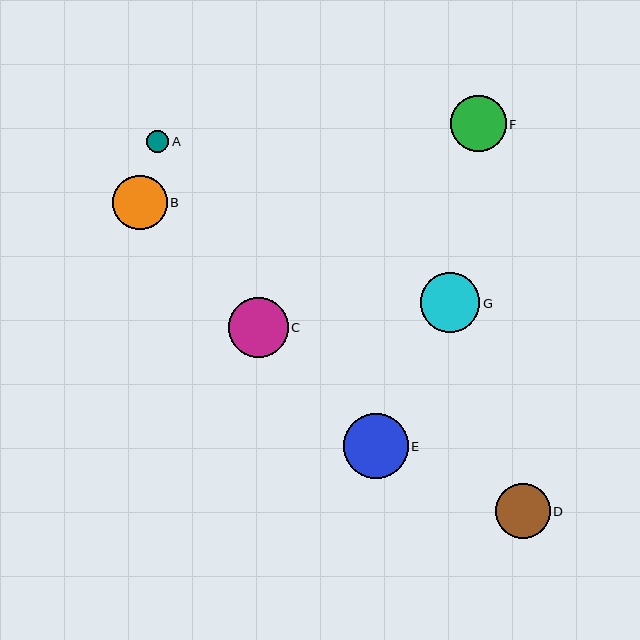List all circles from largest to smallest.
From largest to smallest: E, G, C, F, D, B, A.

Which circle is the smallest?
Circle A is the smallest with a size of approximately 22 pixels.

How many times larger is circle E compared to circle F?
Circle E is approximately 1.2 times the size of circle F.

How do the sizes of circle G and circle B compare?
Circle G and circle B are approximately the same size.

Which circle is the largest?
Circle E is the largest with a size of approximately 65 pixels.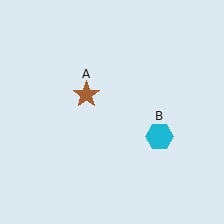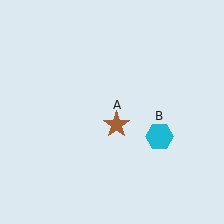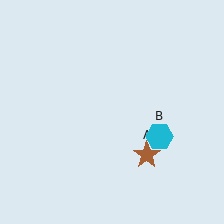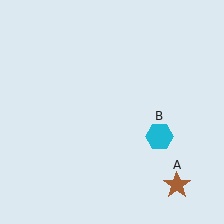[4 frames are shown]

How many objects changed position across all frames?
1 object changed position: brown star (object A).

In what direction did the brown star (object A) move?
The brown star (object A) moved down and to the right.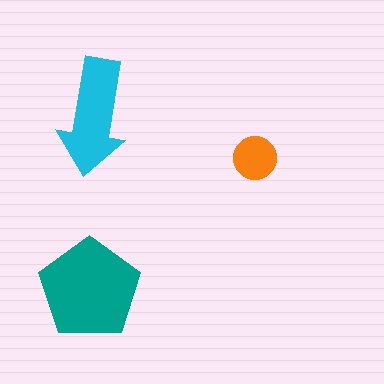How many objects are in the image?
There are 3 objects in the image.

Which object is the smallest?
The orange circle.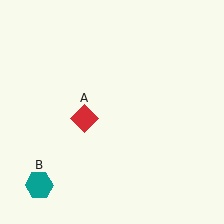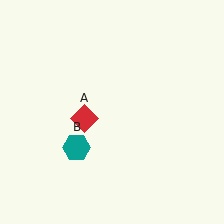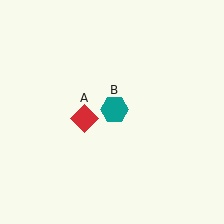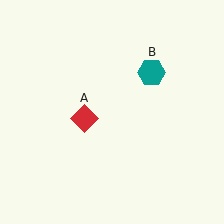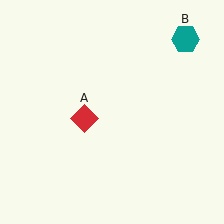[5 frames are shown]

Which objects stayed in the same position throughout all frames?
Red diamond (object A) remained stationary.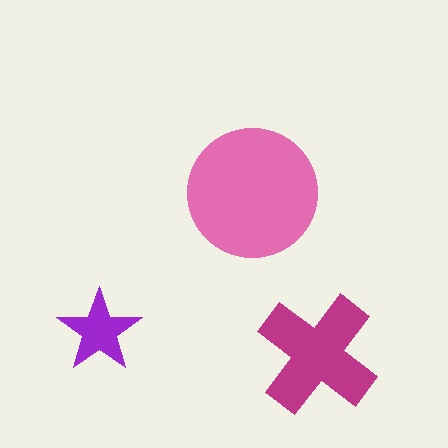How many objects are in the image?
There are 3 objects in the image.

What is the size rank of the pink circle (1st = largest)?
1st.